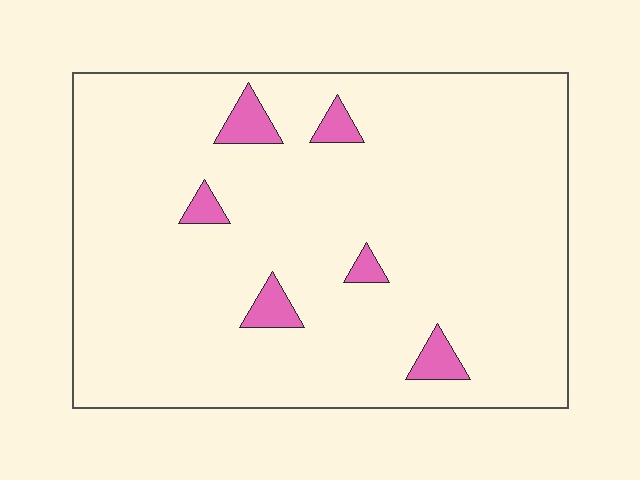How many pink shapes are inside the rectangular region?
6.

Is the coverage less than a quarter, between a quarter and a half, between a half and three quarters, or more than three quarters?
Less than a quarter.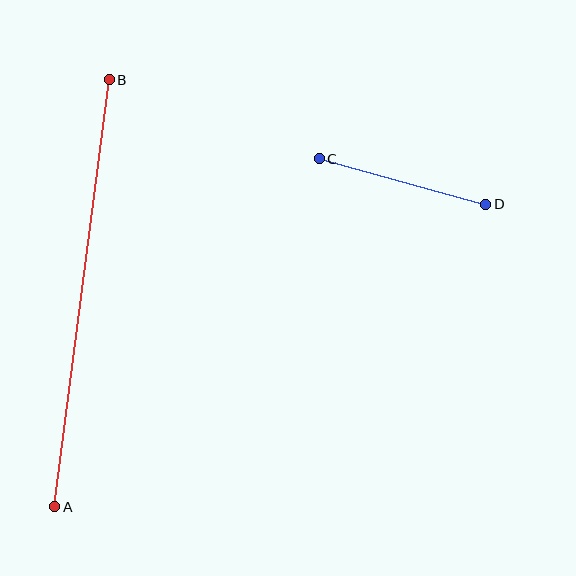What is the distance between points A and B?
The distance is approximately 431 pixels.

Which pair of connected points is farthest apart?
Points A and B are farthest apart.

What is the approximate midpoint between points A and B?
The midpoint is at approximately (82, 293) pixels.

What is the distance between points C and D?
The distance is approximately 173 pixels.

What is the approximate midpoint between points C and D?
The midpoint is at approximately (403, 181) pixels.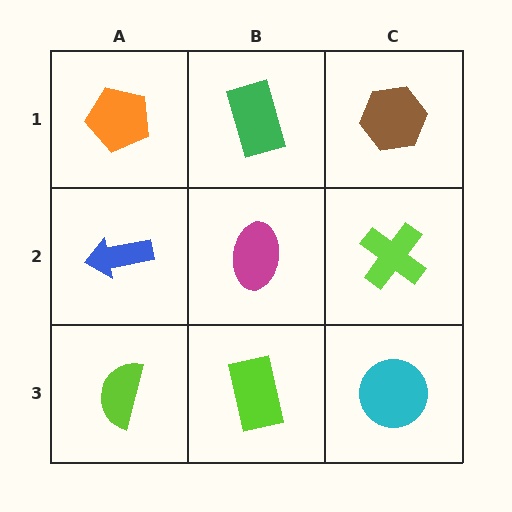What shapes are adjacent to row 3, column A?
A blue arrow (row 2, column A), a lime rectangle (row 3, column B).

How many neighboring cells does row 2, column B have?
4.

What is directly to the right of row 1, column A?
A green rectangle.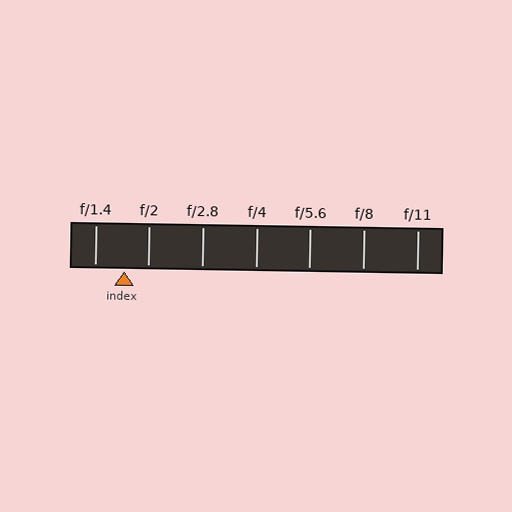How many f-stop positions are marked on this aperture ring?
There are 7 f-stop positions marked.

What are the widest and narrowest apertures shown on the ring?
The widest aperture shown is f/1.4 and the narrowest is f/11.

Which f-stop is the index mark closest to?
The index mark is closest to f/2.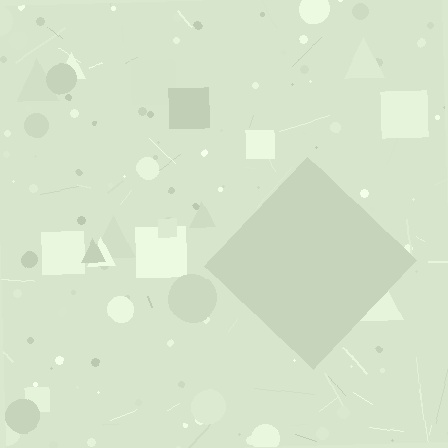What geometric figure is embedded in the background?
A diamond is embedded in the background.